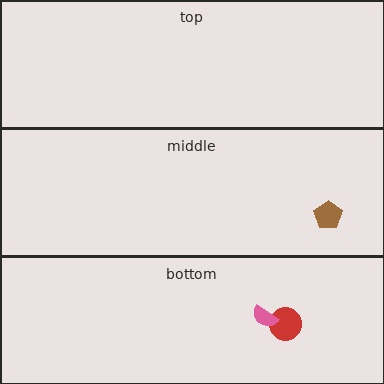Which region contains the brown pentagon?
The middle region.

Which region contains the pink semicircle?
The bottom region.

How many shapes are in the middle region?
1.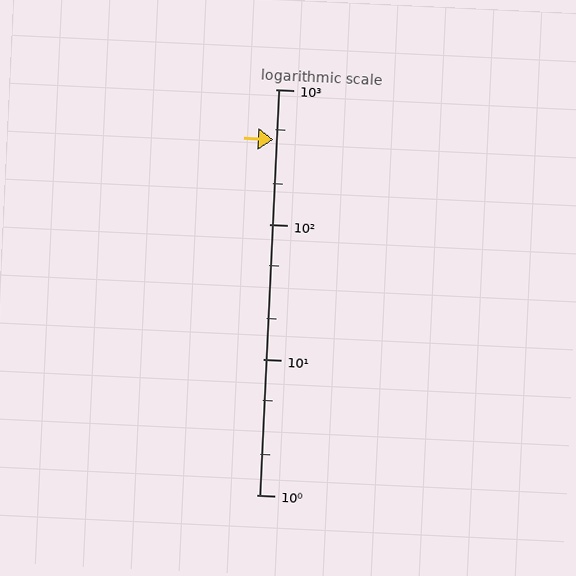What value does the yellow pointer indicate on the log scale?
The pointer indicates approximately 420.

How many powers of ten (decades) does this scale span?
The scale spans 3 decades, from 1 to 1000.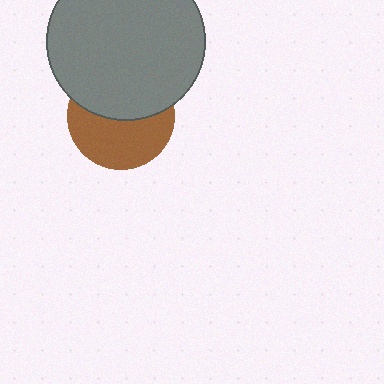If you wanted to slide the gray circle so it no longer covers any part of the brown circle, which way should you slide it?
Slide it up — that is the most direct way to separate the two shapes.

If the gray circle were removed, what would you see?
You would see the complete brown circle.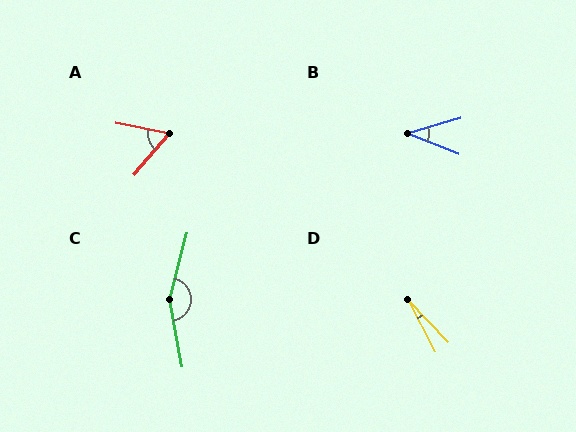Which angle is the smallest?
D, at approximately 16 degrees.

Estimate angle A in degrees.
Approximately 60 degrees.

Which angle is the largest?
C, at approximately 155 degrees.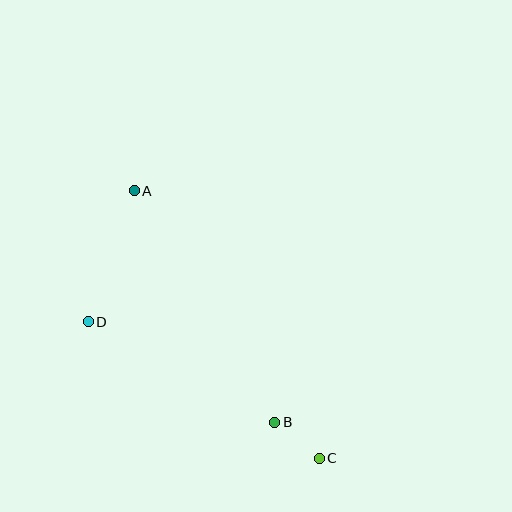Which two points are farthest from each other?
Points A and C are farthest from each other.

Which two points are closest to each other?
Points B and C are closest to each other.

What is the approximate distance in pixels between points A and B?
The distance between A and B is approximately 270 pixels.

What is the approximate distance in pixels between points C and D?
The distance between C and D is approximately 268 pixels.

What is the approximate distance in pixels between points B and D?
The distance between B and D is approximately 211 pixels.